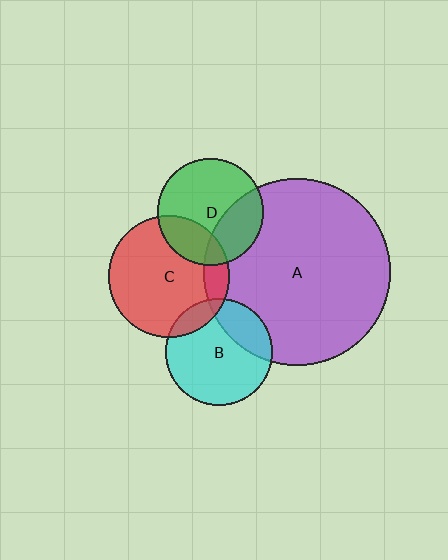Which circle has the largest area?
Circle A (purple).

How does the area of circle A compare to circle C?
Approximately 2.4 times.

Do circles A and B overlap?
Yes.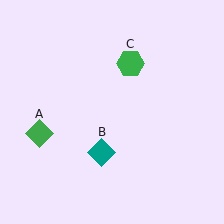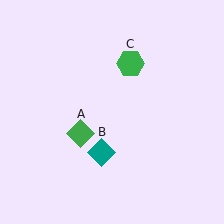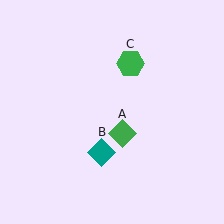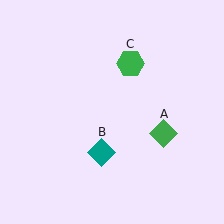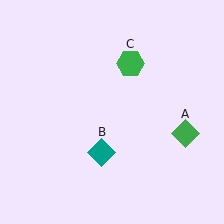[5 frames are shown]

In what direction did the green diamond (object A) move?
The green diamond (object A) moved right.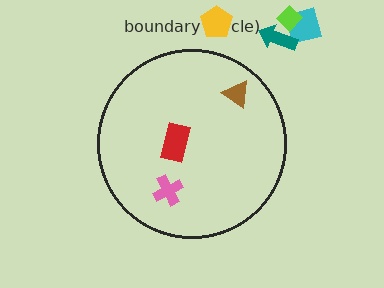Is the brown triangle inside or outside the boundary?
Inside.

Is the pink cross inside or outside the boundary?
Inside.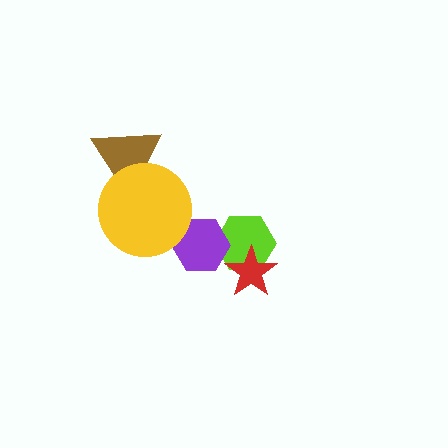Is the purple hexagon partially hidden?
Yes, it is partially covered by another shape.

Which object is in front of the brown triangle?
The yellow circle is in front of the brown triangle.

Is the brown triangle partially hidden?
Yes, it is partially covered by another shape.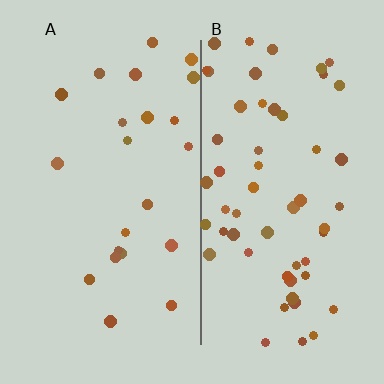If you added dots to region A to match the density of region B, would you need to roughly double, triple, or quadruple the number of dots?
Approximately triple.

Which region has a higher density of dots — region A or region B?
B (the right).